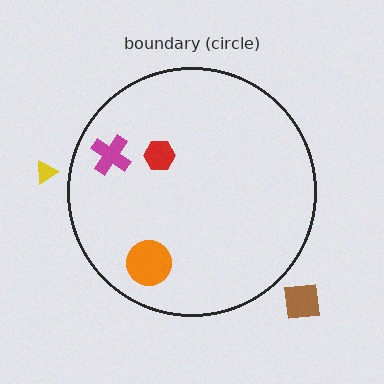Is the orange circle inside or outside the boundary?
Inside.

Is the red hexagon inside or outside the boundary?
Inside.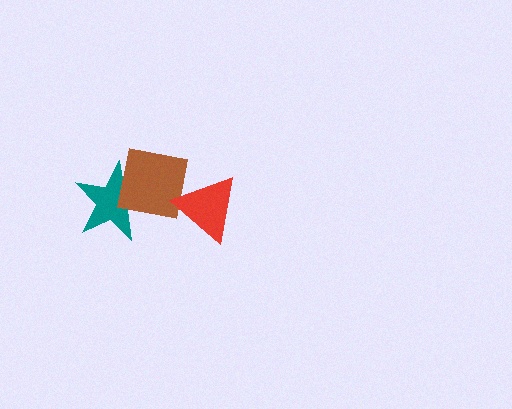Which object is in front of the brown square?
The red triangle is in front of the brown square.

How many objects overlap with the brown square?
2 objects overlap with the brown square.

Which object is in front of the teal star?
The brown square is in front of the teal star.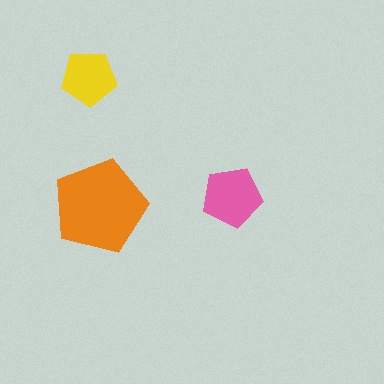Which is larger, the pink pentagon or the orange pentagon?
The orange one.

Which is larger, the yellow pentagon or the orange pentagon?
The orange one.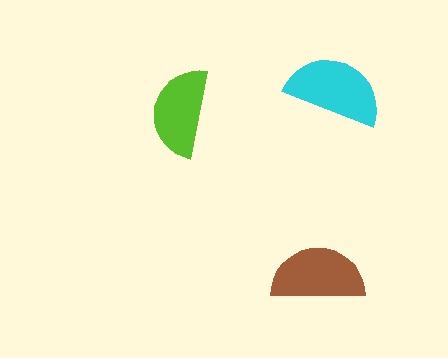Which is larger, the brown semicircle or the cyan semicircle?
The cyan one.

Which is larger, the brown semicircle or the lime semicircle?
The brown one.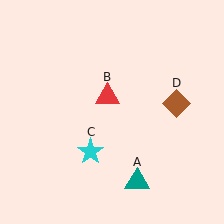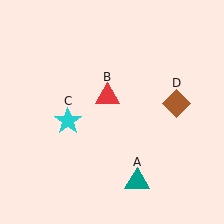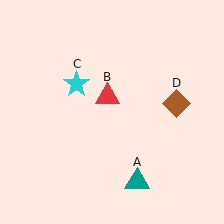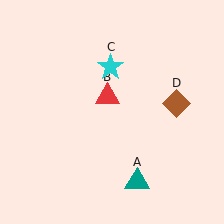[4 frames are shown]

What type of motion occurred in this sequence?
The cyan star (object C) rotated clockwise around the center of the scene.